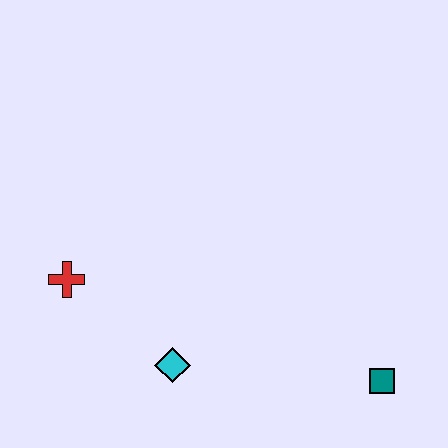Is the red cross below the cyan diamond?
No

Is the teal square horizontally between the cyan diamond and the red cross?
No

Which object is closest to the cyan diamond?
The red cross is closest to the cyan diamond.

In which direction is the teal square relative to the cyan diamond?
The teal square is to the right of the cyan diamond.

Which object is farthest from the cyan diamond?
The teal square is farthest from the cyan diamond.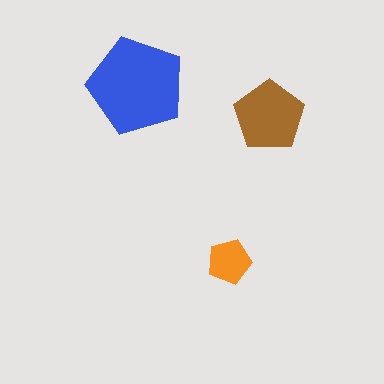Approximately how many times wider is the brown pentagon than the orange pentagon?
About 1.5 times wider.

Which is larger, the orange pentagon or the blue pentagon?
The blue one.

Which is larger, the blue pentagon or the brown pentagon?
The blue one.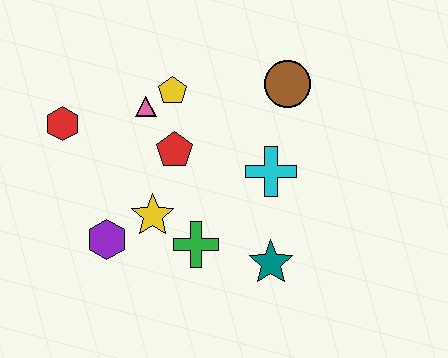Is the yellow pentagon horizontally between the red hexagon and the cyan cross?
Yes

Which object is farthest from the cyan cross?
The red hexagon is farthest from the cyan cross.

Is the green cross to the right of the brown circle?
No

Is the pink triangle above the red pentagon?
Yes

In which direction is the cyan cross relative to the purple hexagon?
The cyan cross is to the right of the purple hexagon.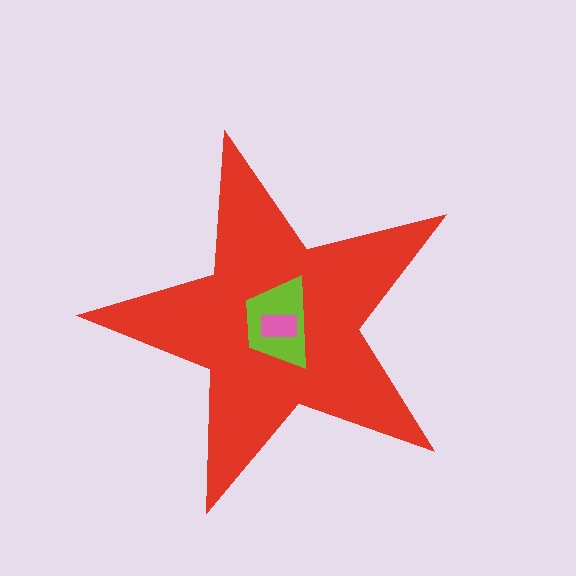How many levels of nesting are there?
3.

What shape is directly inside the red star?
The lime trapezoid.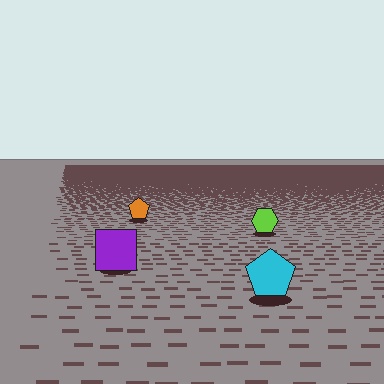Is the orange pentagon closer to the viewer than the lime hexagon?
No. The lime hexagon is closer — you can tell from the texture gradient: the ground texture is coarser near it.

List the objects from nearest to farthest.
From nearest to farthest: the cyan pentagon, the purple square, the lime hexagon, the orange pentagon.